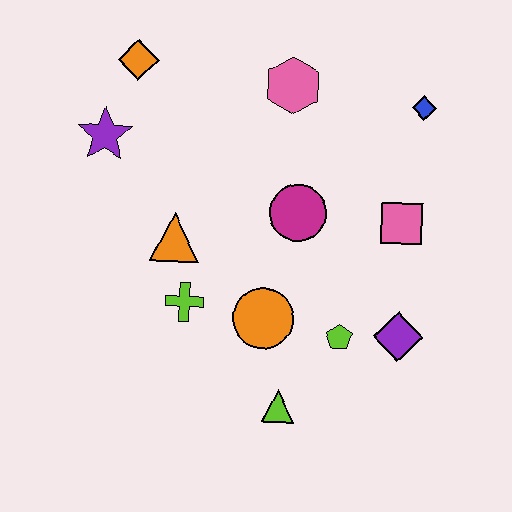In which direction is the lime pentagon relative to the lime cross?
The lime pentagon is to the right of the lime cross.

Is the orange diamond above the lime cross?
Yes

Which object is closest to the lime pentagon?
The purple diamond is closest to the lime pentagon.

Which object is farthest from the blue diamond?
The lime triangle is farthest from the blue diamond.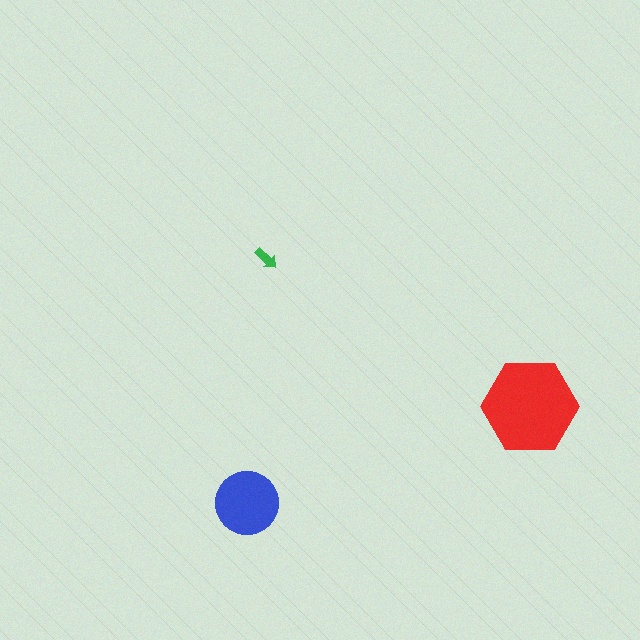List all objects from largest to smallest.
The red hexagon, the blue circle, the green arrow.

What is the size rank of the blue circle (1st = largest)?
2nd.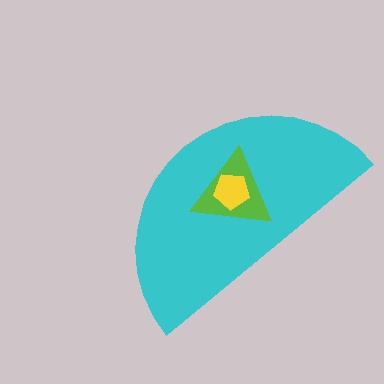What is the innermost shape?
The yellow pentagon.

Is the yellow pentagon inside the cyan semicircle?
Yes.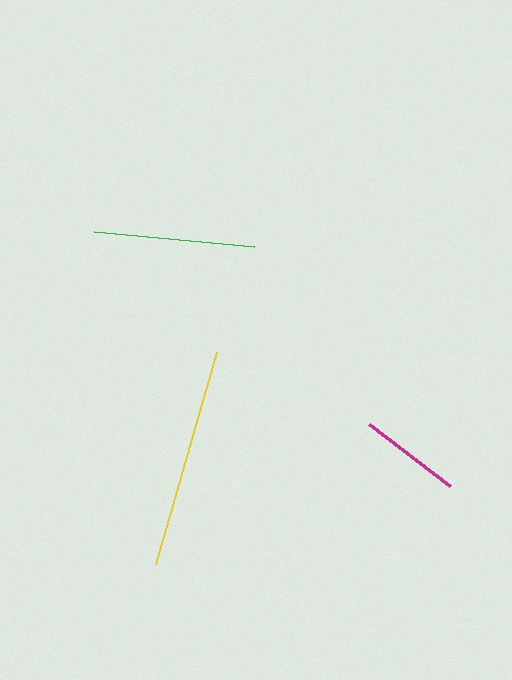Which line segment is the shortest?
The magenta line is the shortest at approximately 102 pixels.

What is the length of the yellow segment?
The yellow segment is approximately 220 pixels long.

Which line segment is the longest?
The yellow line is the longest at approximately 220 pixels.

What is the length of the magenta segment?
The magenta segment is approximately 102 pixels long.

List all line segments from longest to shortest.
From longest to shortest: yellow, green, magenta.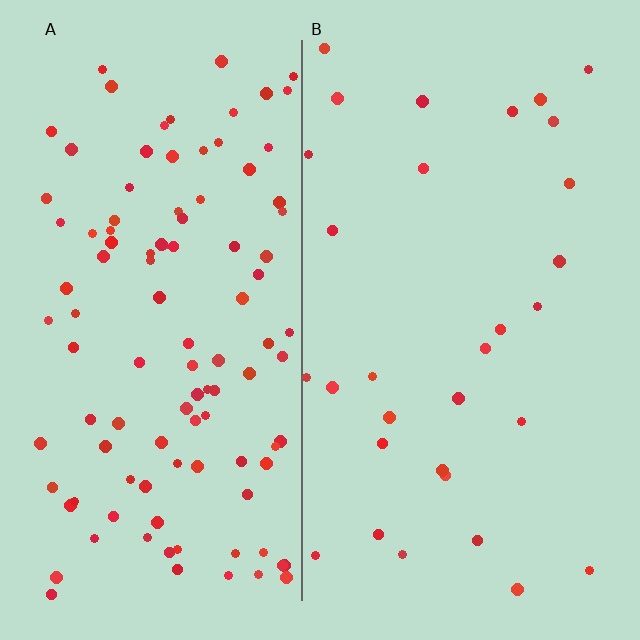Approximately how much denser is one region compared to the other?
Approximately 3.5× — region A over region B.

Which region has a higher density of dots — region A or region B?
A (the left).